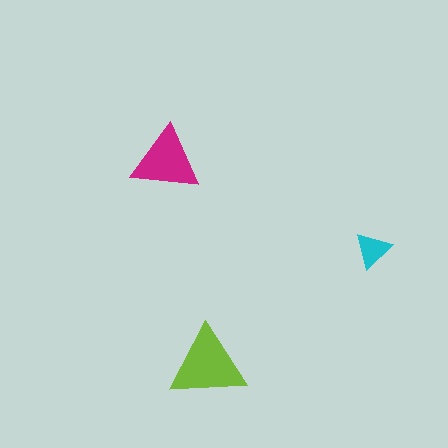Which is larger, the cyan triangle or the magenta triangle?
The magenta one.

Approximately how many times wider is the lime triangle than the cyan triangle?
About 2 times wider.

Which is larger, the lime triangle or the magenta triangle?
The lime one.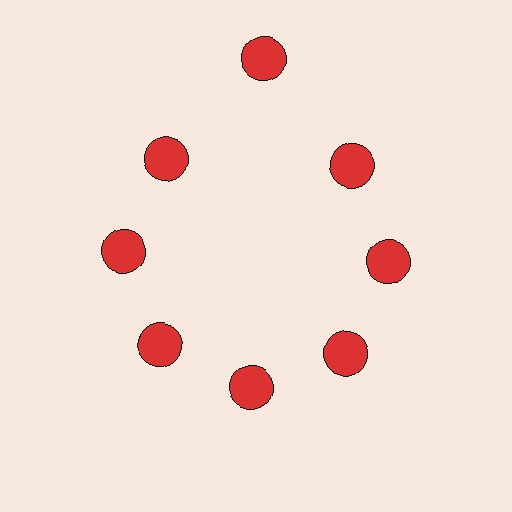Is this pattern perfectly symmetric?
No. The 8 red circles are arranged in a ring, but one element near the 12 o'clock position is pushed outward from the center, breaking the 8-fold rotational symmetry.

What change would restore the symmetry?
The symmetry would be restored by moving it inward, back onto the ring so that all 8 circles sit at equal angles and equal distance from the center.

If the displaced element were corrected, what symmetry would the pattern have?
It would have 8-fold rotational symmetry — the pattern would map onto itself every 45 degrees.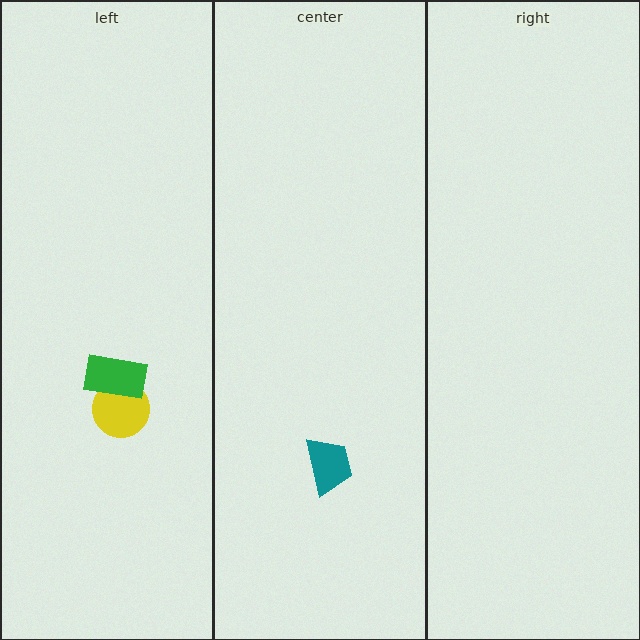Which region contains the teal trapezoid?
The center region.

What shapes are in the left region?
The yellow circle, the green rectangle.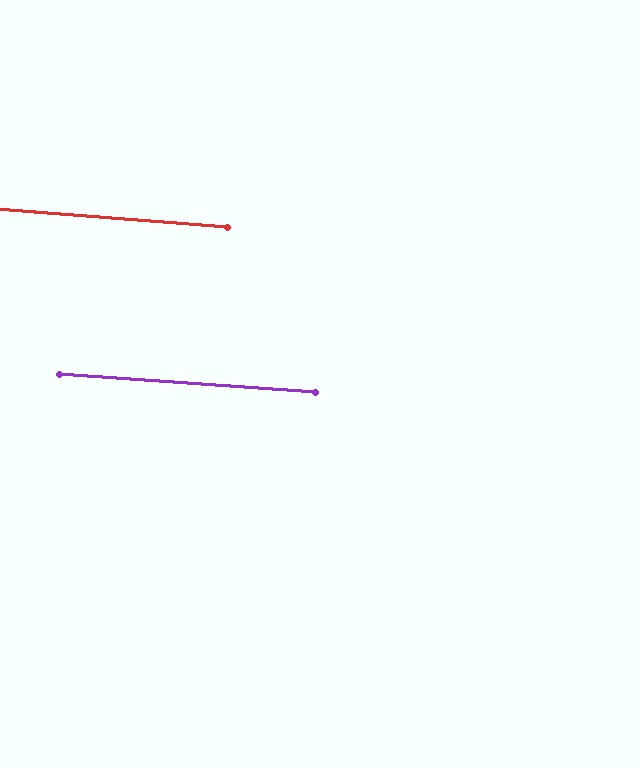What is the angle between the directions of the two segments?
Approximately 0 degrees.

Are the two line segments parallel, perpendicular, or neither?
Parallel — their directions differ by only 0.4°.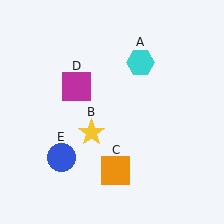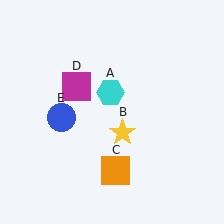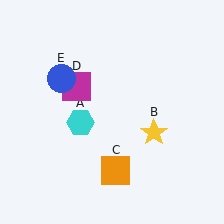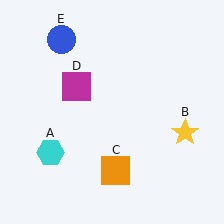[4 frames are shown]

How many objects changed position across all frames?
3 objects changed position: cyan hexagon (object A), yellow star (object B), blue circle (object E).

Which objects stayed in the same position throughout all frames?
Orange square (object C) and magenta square (object D) remained stationary.